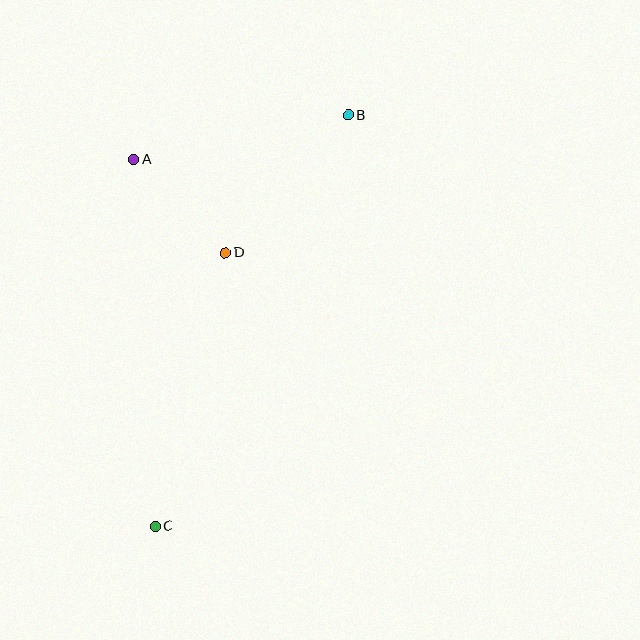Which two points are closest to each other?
Points A and D are closest to each other.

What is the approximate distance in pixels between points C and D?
The distance between C and D is approximately 283 pixels.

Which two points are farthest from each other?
Points B and C are farthest from each other.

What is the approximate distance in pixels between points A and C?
The distance between A and C is approximately 367 pixels.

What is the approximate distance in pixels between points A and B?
The distance between A and B is approximately 220 pixels.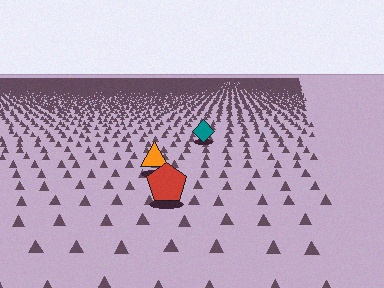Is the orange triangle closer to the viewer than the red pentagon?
No. The red pentagon is closer — you can tell from the texture gradient: the ground texture is coarser near it.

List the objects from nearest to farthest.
From nearest to farthest: the red pentagon, the orange triangle, the teal diamond.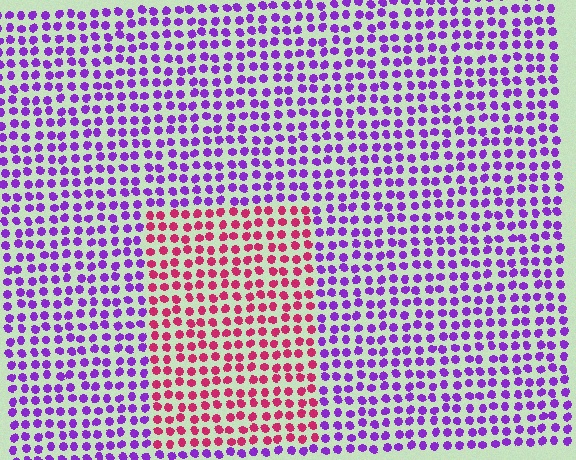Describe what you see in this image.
The image is filled with small purple elements in a uniform arrangement. A rectangle-shaped region is visible where the elements are tinted to a slightly different hue, forming a subtle color boundary.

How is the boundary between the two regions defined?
The boundary is defined purely by a slight shift in hue (about 60 degrees). Spacing, size, and orientation are identical on both sides.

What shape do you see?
I see a rectangle.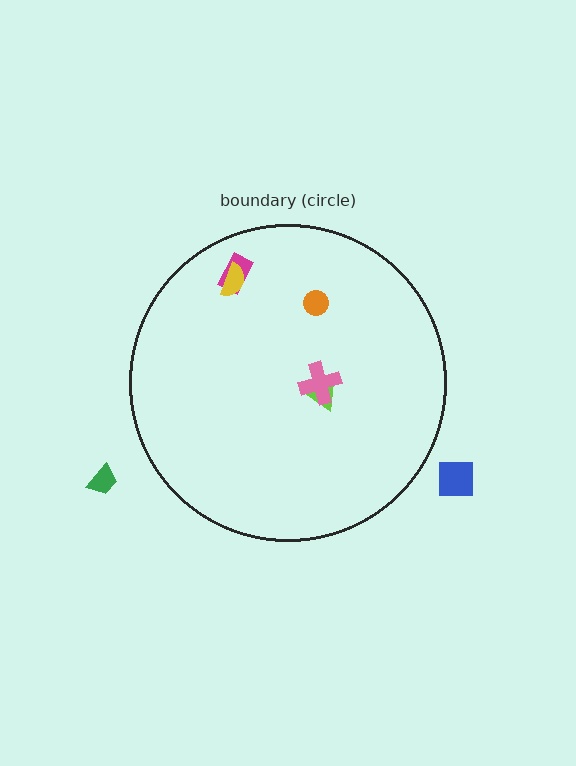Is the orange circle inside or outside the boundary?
Inside.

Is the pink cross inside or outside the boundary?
Inside.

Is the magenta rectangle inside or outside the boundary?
Inside.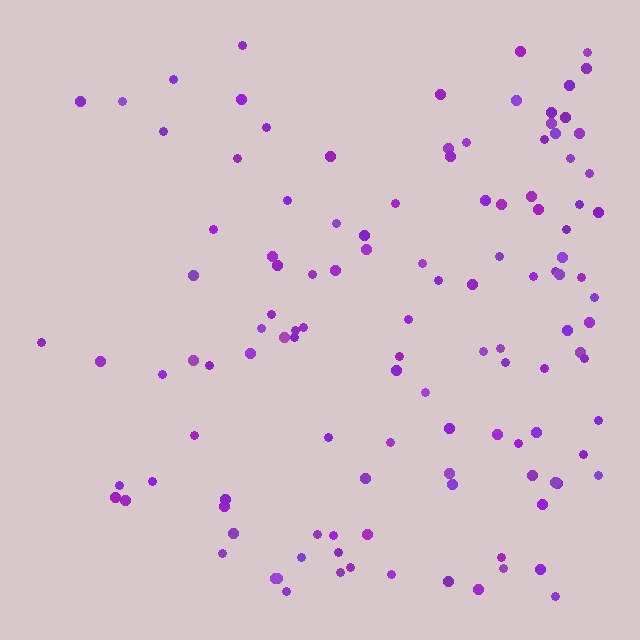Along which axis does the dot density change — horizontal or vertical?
Horizontal.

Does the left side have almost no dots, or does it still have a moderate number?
Still a moderate number, just noticeably fewer than the right.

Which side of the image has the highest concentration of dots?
The right.